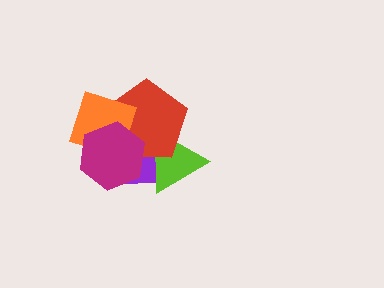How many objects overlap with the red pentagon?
4 objects overlap with the red pentagon.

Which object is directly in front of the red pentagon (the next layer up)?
The orange diamond is directly in front of the red pentagon.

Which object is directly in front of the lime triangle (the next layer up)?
The red pentagon is directly in front of the lime triangle.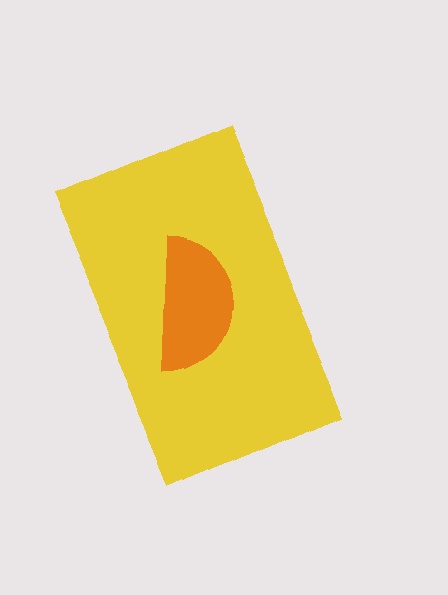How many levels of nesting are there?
2.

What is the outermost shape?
The yellow rectangle.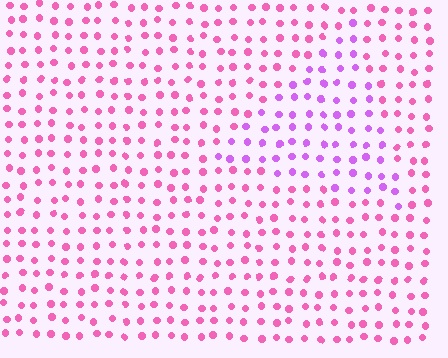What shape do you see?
I see a triangle.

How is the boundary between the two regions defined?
The boundary is defined purely by a slight shift in hue (about 38 degrees). Spacing, size, and orientation are identical on both sides.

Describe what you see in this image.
The image is filled with small pink elements in a uniform arrangement. A triangle-shaped region is visible where the elements are tinted to a slightly different hue, forming a subtle color boundary.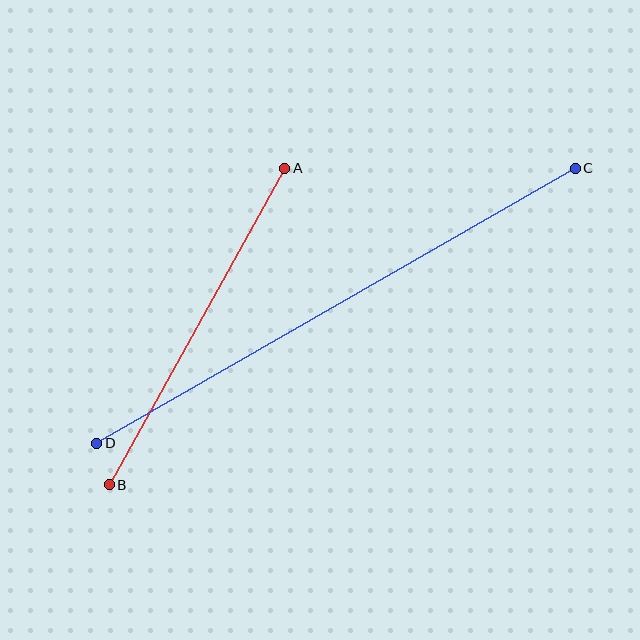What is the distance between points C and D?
The distance is approximately 552 pixels.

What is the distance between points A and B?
The distance is approximately 362 pixels.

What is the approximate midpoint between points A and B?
The midpoint is at approximately (197, 326) pixels.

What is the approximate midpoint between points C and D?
The midpoint is at approximately (336, 306) pixels.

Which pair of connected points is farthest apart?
Points C and D are farthest apart.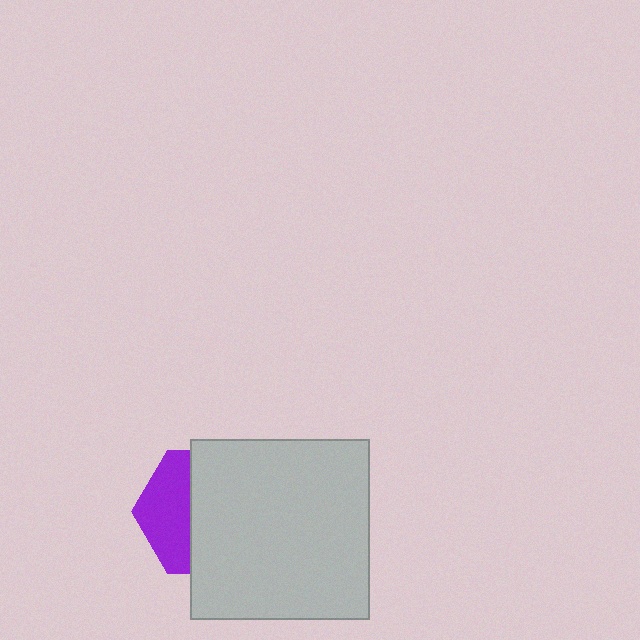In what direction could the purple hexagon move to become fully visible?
The purple hexagon could move left. That would shift it out from behind the light gray square entirely.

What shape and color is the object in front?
The object in front is a light gray square.